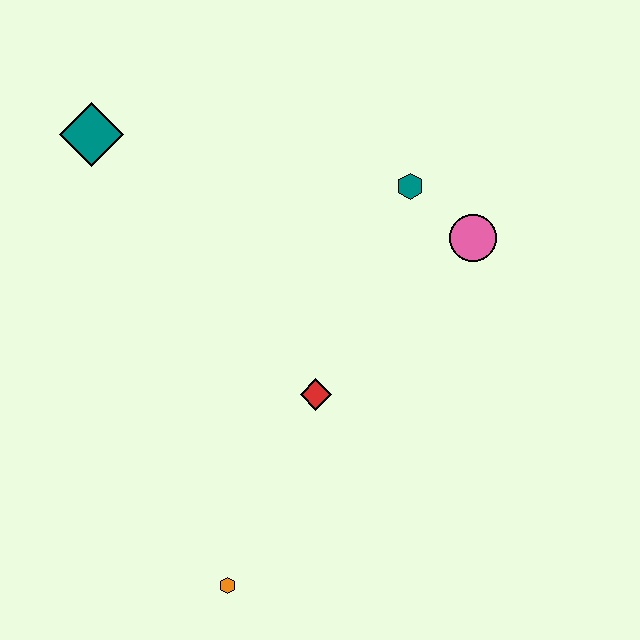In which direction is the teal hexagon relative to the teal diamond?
The teal hexagon is to the right of the teal diamond.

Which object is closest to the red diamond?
The orange hexagon is closest to the red diamond.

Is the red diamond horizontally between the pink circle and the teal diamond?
Yes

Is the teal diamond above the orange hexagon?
Yes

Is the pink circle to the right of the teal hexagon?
Yes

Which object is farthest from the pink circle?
The orange hexagon is farthest from the pink circle.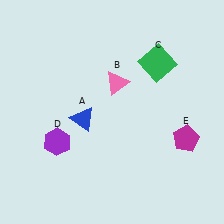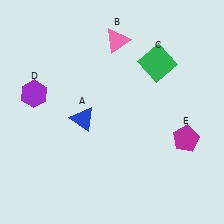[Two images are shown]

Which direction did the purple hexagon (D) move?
The purple hexagon (D) moved up.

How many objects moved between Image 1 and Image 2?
2 objects moved between the two images.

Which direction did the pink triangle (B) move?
The pink triangle (B) moved up.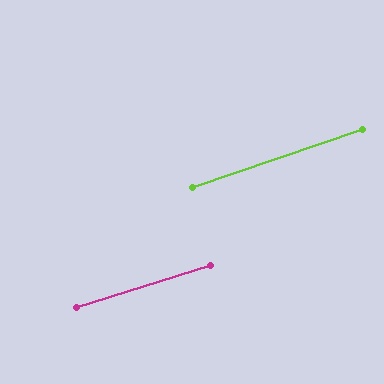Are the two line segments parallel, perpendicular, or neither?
Parallel — their directions differ by only 1.7°.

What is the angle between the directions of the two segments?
Approximately 2 degrees.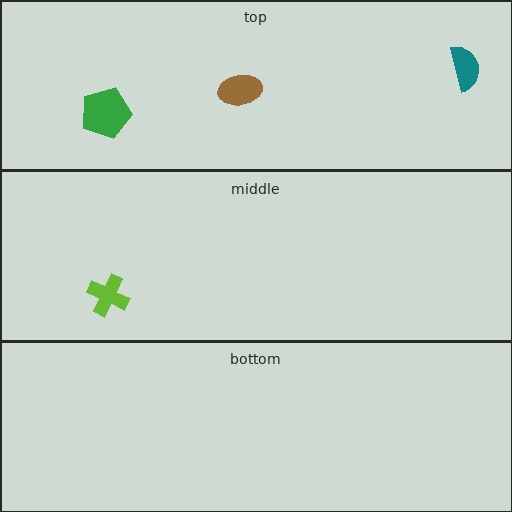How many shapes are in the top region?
3.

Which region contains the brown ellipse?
The top region.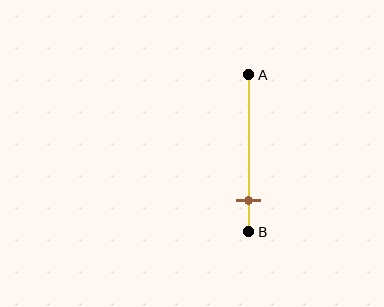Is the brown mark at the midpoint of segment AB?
No, the mark is at about 80% from A, not at the 50% midpoint.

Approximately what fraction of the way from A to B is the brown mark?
The brown mark is approximately 80% of the way from A to B.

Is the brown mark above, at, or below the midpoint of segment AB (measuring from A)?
The brown mark is below the midpoint of segment AB.